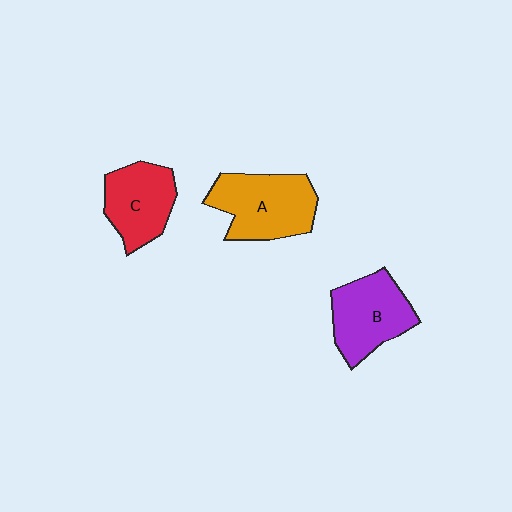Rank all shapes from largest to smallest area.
From largest to smallest: A (orange), B (purple), C (red).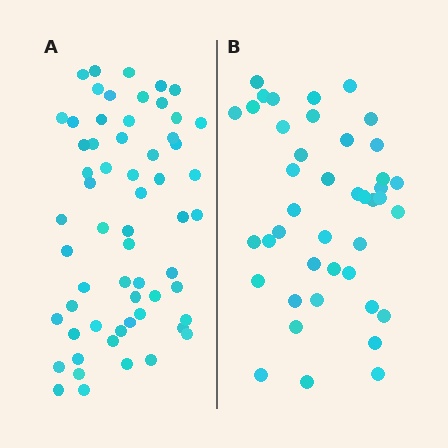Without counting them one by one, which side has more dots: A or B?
Region A (the left region) has more dots.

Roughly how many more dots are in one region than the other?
Region A has approximately 20 more dots than region B.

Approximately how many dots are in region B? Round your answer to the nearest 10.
About 40 dots. (The exact count is 42, which rounds to 40.)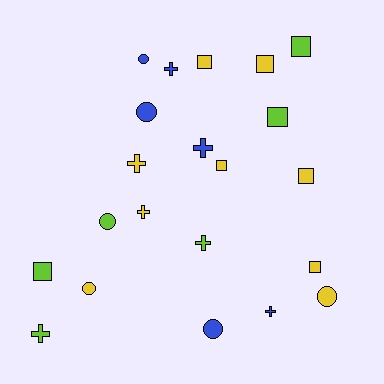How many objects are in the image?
There are 21 objects.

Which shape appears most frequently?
Square, with 8 objects.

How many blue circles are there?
There are 3 blue circles.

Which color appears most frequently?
Yellow, with 9 objects.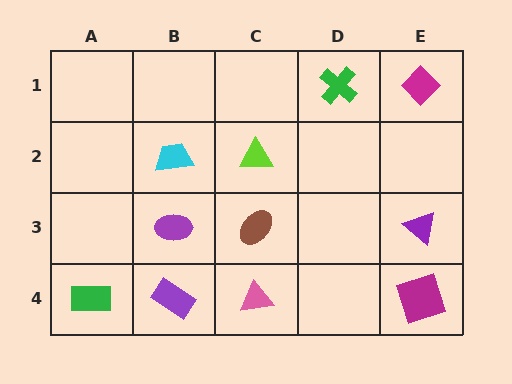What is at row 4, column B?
A purple rectangle.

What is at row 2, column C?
A lime triangle.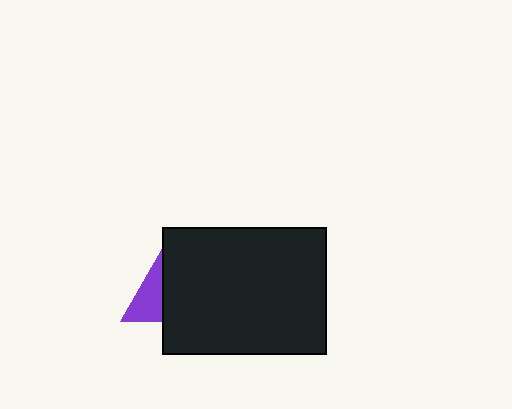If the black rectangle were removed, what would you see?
You would see the complete purple triangle.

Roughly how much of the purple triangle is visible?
A small part of it is visible (roughly 39%).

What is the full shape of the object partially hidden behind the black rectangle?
The partially hidden object is a purple triangle.